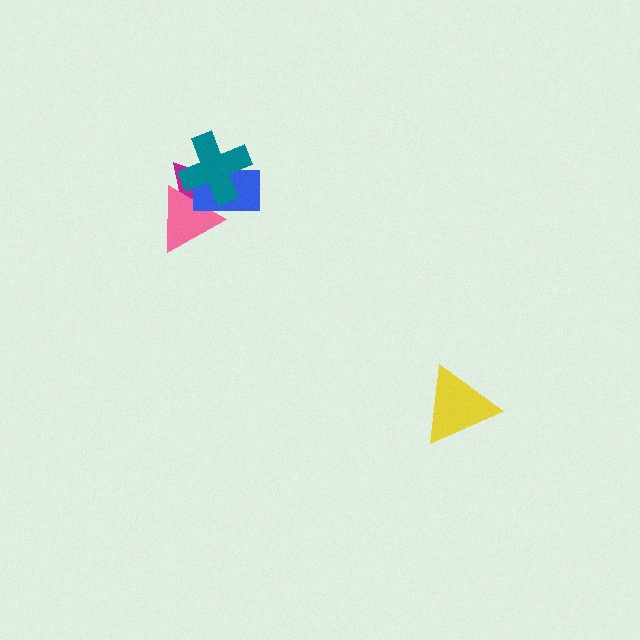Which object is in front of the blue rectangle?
The teal cross is in front of the blue rectangle.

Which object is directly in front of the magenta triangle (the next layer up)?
The pink triangle is directly in front of the magenta triangle.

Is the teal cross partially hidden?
No, no other shape covers it.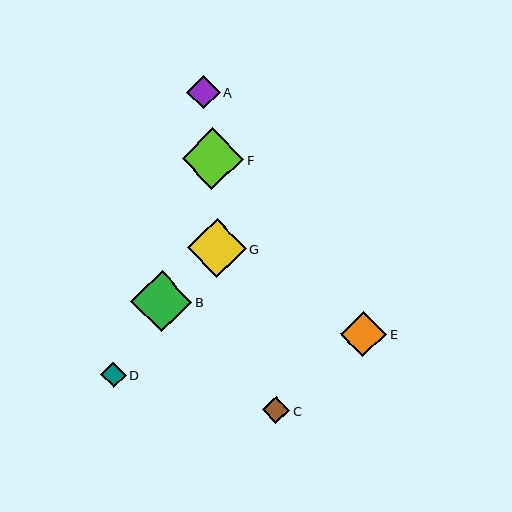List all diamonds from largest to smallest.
From largest to smallest: F, B, G, E, A, C, D.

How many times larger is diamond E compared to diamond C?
Diamond E is approximately 1.7 times the size of diamond C.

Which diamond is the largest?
Diamond F is the largest with a size of approximately 62 pixels.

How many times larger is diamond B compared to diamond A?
Diamond B is approximately 1.8 times the size of diamond A.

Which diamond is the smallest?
Diamond D is the smallest with a size of approximately 26 pixels.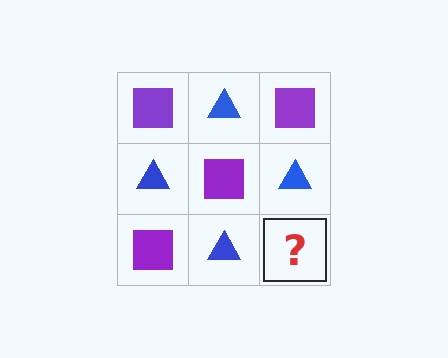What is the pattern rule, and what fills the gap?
The rule is that it alternates purple square and blue triangle in a checkerboard pattern. The gap should be filled with a purple square.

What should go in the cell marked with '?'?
The missing cell should contain a purple square.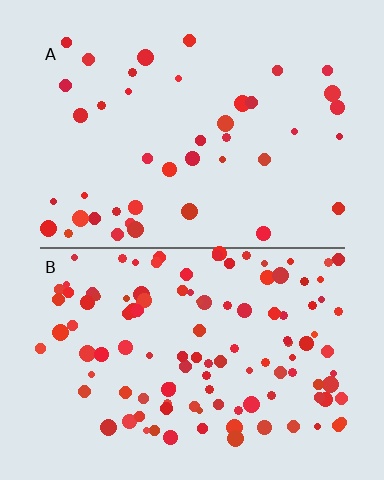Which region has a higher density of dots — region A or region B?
B (the bottom).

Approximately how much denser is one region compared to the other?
Approximately 2.8× — region B over region A.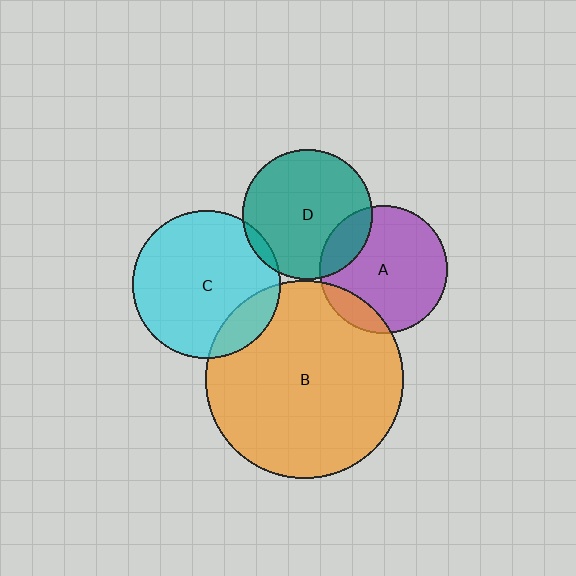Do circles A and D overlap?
Yes.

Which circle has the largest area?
Circle B (orange).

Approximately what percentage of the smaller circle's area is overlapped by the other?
Approximately 15%.